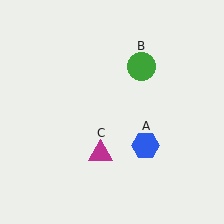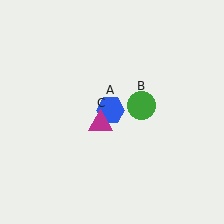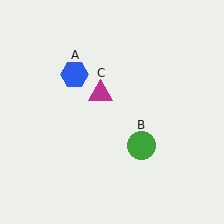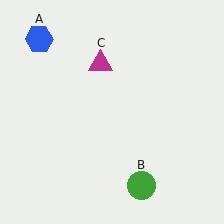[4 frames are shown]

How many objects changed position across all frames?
3 objects changed position: blue hexagon (object A), green circle (object B), magenta triangle (object C).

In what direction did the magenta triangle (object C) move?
The magenta triangle (object C) moved up.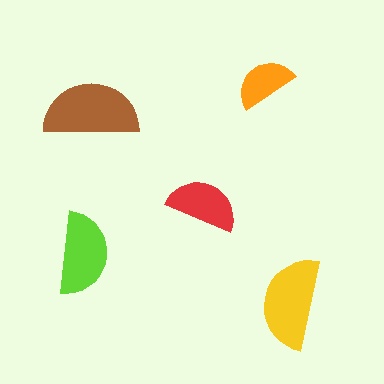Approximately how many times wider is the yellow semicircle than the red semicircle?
About 1.5 times wider.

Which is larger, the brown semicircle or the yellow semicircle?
The brown one.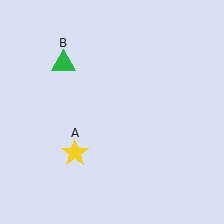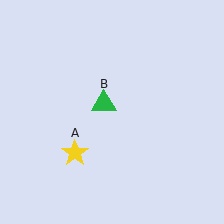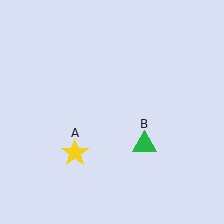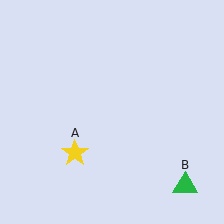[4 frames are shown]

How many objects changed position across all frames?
1 object changed position: green triangle (object B).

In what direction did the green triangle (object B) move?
The green triangle (object B) moved down and to the right.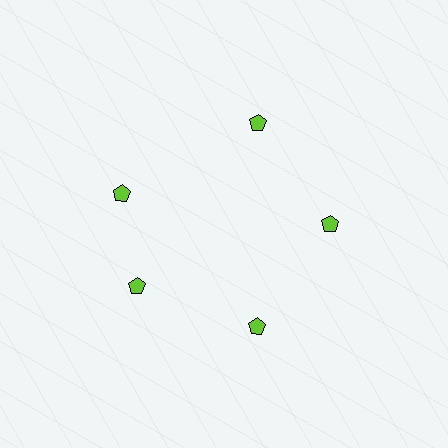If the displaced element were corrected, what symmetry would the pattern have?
It would have 5-fold rotational symmetry — the pattern would map onto itself every 72 degrees.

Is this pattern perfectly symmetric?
No. The 5 lime pentagons are arranged in a ring, but one element near the 10 o'clock position is rotated out of alignment along the ring, breaking the 5-fold rotational symmetry.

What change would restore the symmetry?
The symmetry would be restored by rotating it back into even spacing with its neighbors so that all 5 pentagons sit at equal angles and equal distance from the center.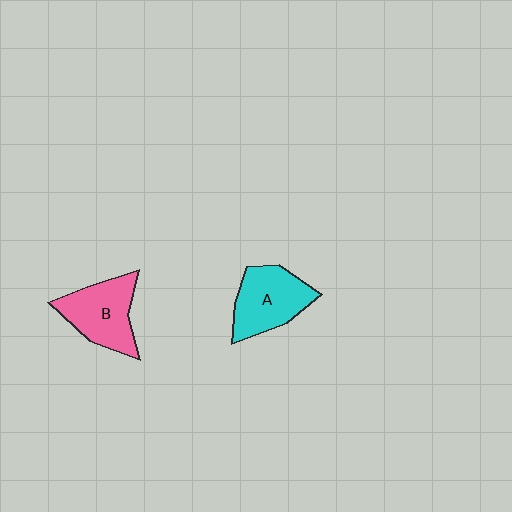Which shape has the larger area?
Shape B (pink).